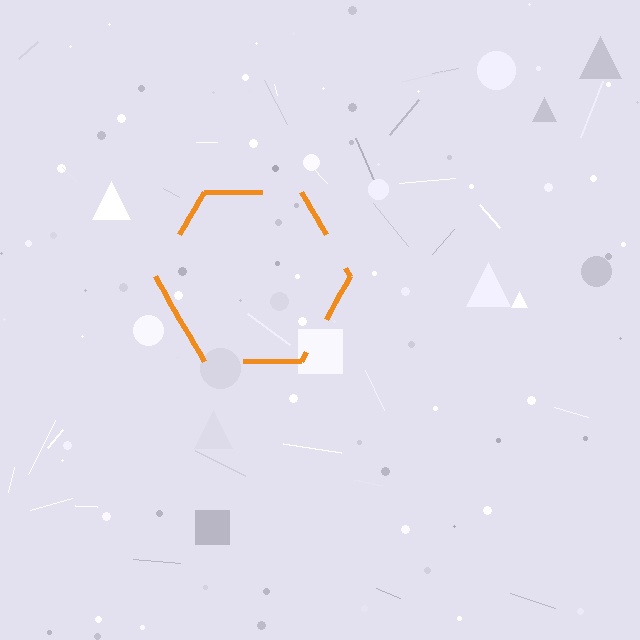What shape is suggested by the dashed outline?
The dashed outline suggests a hexagon.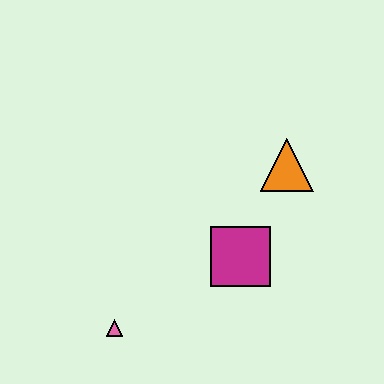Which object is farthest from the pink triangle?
The orange triangle is farthest from the pink triangle.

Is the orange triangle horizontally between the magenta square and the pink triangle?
No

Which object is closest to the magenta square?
The orange triangle is closest to the magenta square.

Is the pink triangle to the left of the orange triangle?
Yes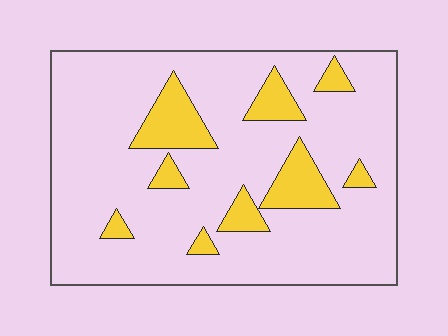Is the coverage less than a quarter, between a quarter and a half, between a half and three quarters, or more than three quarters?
Less than a quarter.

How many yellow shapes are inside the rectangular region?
9.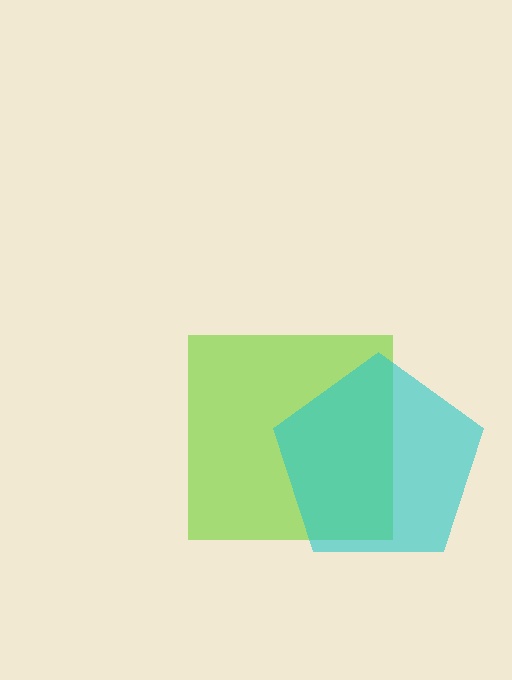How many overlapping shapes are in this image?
There are 2 overlapping shapes in the image.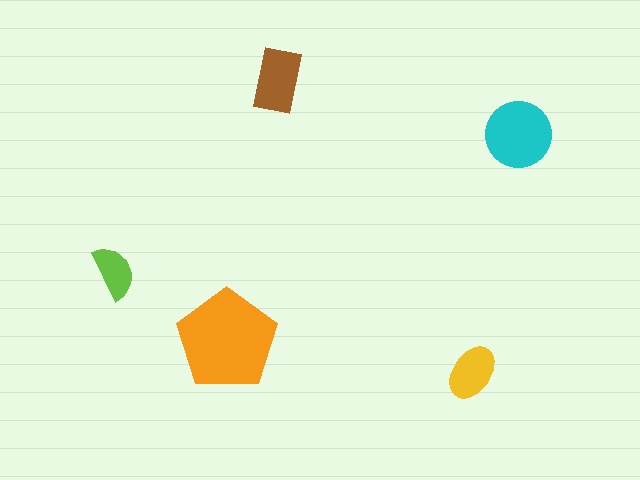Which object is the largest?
The orange pentagon.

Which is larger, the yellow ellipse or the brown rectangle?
The brown rectangle.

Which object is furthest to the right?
The cyan circle is rightmost.